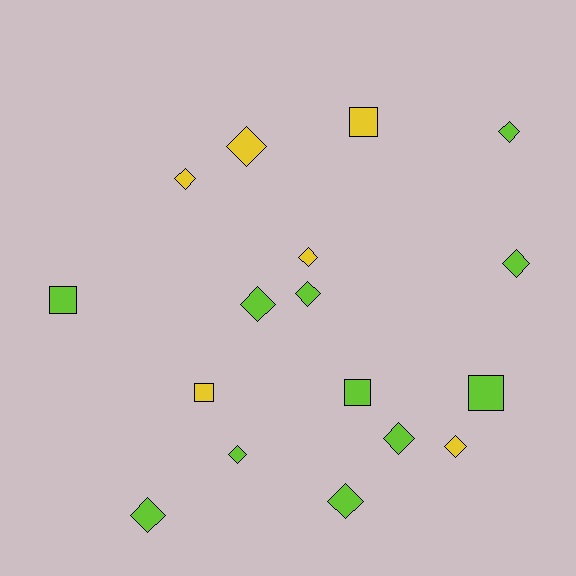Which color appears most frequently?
Lime, with 11 objects.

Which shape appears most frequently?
Diamond, with 12 objects.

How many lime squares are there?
There are 3 lime squares.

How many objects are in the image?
There are 17 objects.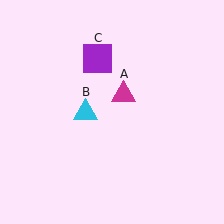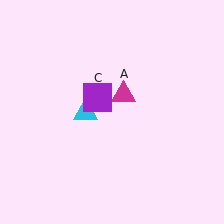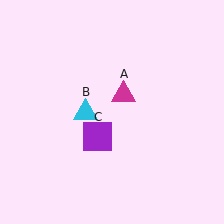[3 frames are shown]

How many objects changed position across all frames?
1 object changed position: purple square (object C).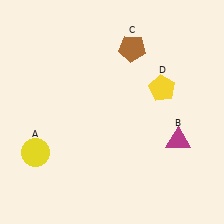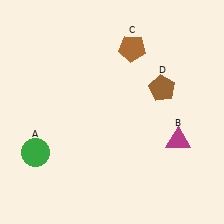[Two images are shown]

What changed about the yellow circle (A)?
In Image 1, A is yellow. In Image 2, it changed to green.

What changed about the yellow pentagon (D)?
In Image 1, D is yellow. In Image 2, it changed to brown.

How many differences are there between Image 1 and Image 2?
There are 2 differences between the two images.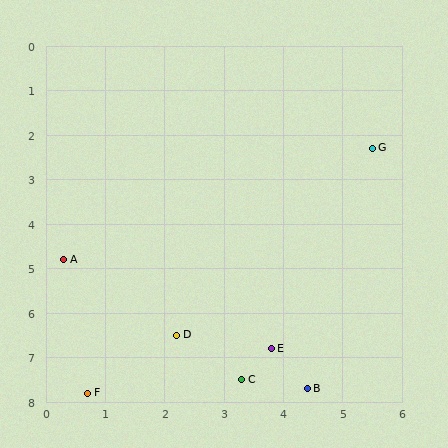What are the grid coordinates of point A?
Point A is at approximately (0.3, 4.8).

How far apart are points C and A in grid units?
Points C and A are about 4.0 grid units apart.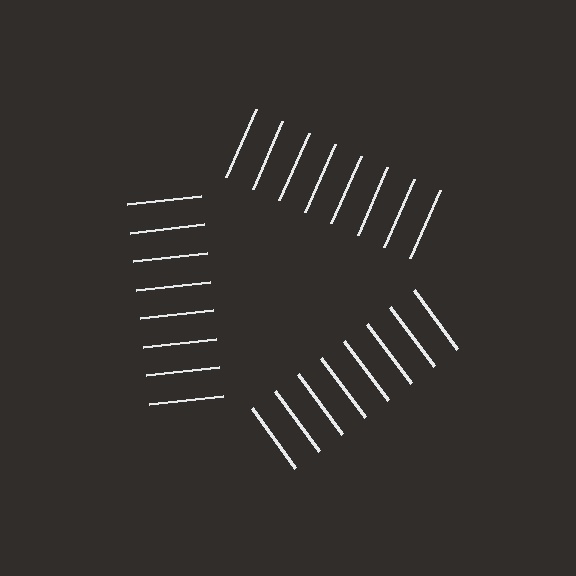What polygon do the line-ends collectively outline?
An illusory triangle — the line segments terminate on its edges but no continuous stroke is drawn.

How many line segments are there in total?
24 — 8 along each of the 3 edges.